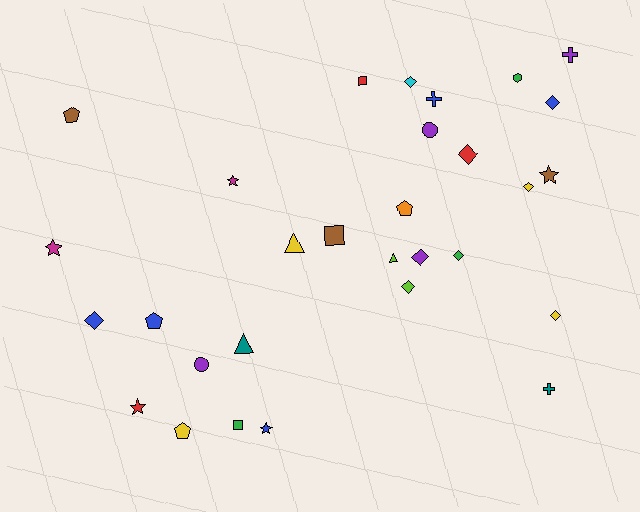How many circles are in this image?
There are 2 circles.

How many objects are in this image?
There are 30 objects.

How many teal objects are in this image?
There are 2 teal objects.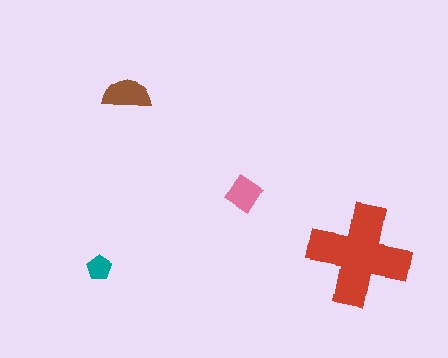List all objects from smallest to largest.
The teal pentagon, the pink diamond, the brown semicircle, the red cross.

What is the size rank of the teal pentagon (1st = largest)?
4th.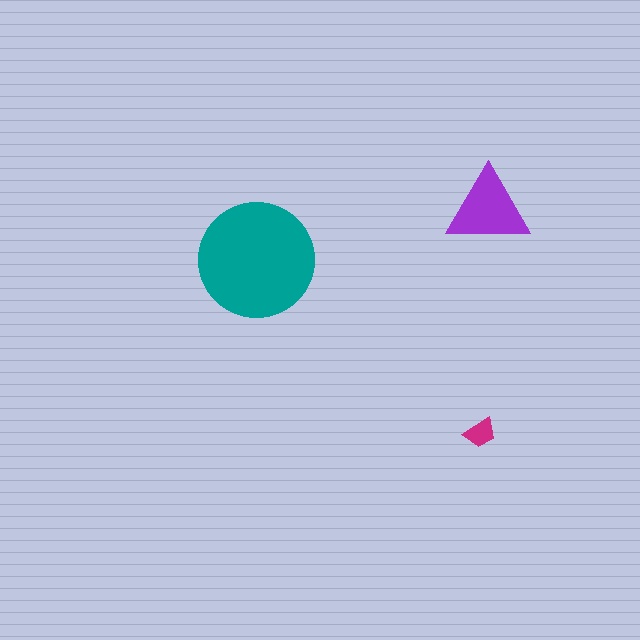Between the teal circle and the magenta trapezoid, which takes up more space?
The teal circle.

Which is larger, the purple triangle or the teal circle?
The teal circle.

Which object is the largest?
The teal circle.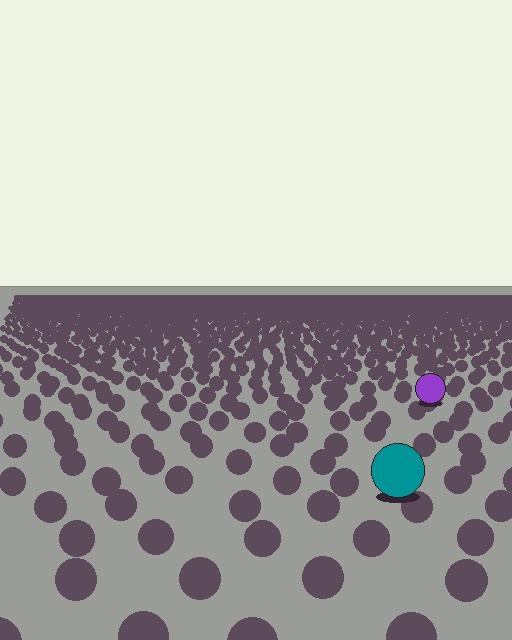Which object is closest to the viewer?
The teal circle is closest. The texture marks near it are larger and more spread out.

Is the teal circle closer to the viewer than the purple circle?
Yes. The teal circle is closer — you can tell from the texture gradient: the ground texture is coarser near it.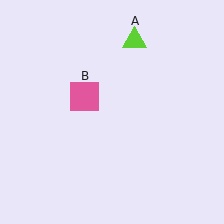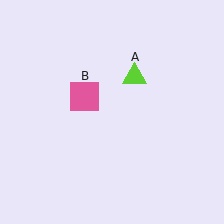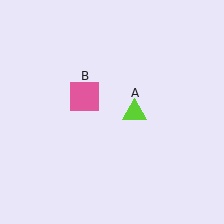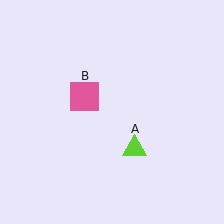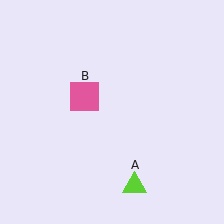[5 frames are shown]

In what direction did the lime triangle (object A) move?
The lime triangle (object A) moved down.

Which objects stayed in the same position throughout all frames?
Pink square (object B) remained stationary.